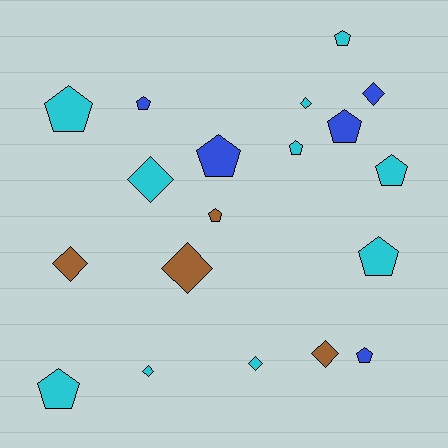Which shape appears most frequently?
Pentagon, with 11 objects.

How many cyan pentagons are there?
There are 6 cyan pentagons.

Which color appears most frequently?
Cyan, with 10 objects.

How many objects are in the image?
There are 19 objects.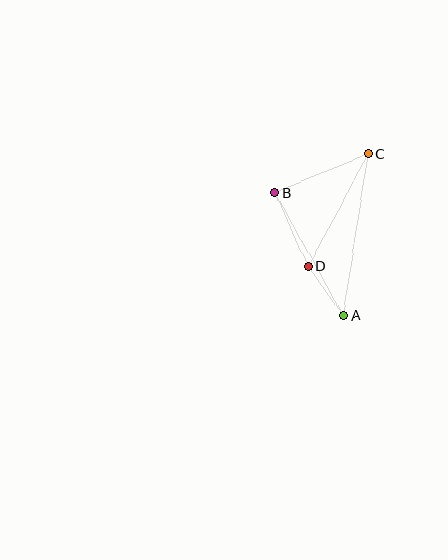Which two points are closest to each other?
Points A and D are closest to each other.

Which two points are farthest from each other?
Points A and C are farthest from each other.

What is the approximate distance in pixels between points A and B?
The distance between A and B is approximately 140 pixels.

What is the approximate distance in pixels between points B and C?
The distance between B and C is approximately 101 pixels.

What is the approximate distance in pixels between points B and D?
The distance between B and D is approximately 81 pixels.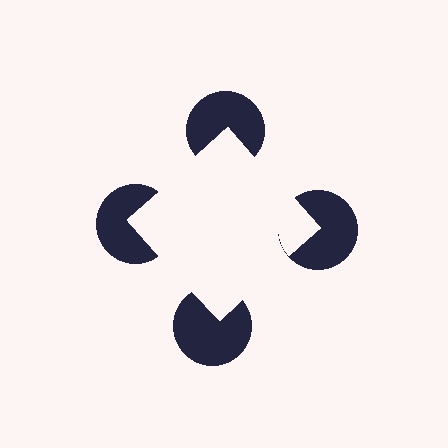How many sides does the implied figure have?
4 sides.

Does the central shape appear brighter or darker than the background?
It typically appears slightly brighter than the background, even though no actual brightness change is drawn.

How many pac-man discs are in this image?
There are 4 — one at each vertex of the illusory square.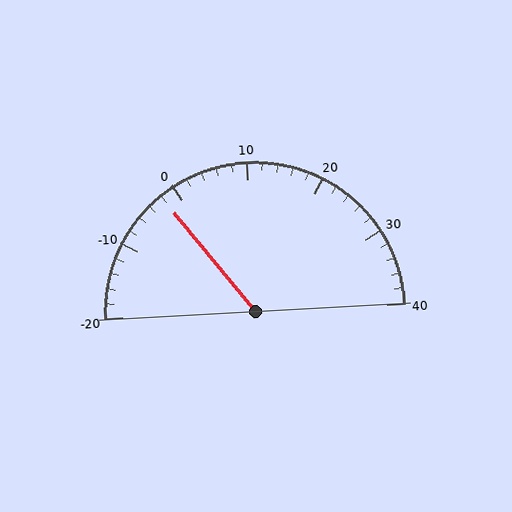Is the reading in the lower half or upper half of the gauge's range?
The reading is in the lower half of the range (-20 to 40).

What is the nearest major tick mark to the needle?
The nearest major tick mark is 0.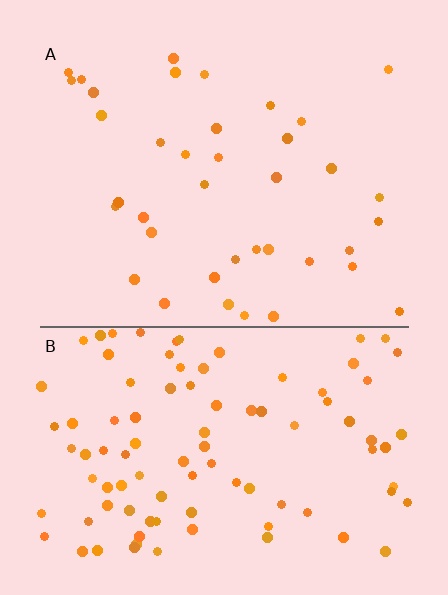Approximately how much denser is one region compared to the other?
Approximately 2.6× — region B over region A.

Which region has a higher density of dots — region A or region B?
B (the bottom).